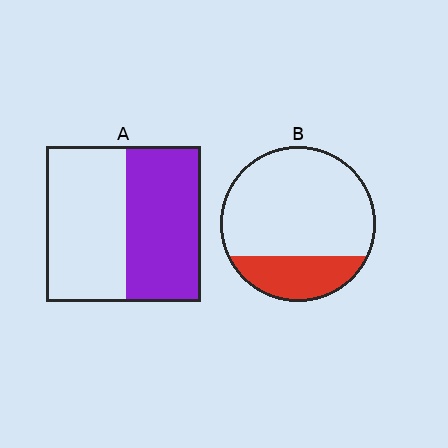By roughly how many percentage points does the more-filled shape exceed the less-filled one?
By roughly 25 percentage points (A over B).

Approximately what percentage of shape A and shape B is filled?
A is approximately 50% and B is approximately 25%.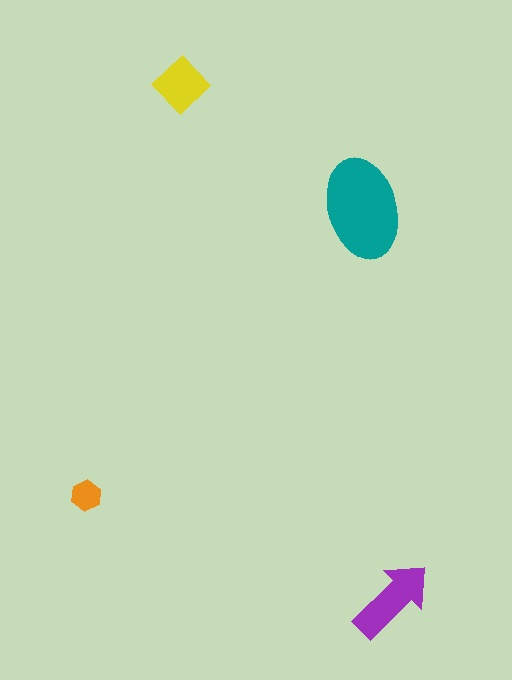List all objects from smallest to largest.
The orange hexagon, the yellow diamond, the purple arrow, the teal ellipse.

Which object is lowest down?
The purple arrow is bottommost.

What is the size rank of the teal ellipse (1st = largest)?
1st.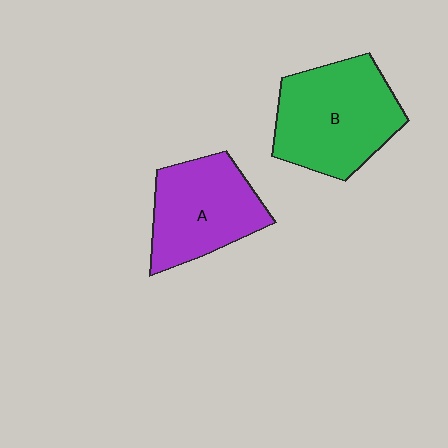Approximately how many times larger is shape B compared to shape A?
Approximately 1.2 times.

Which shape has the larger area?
Shape B (green).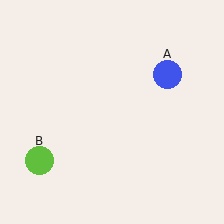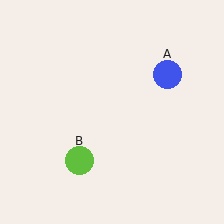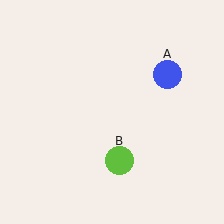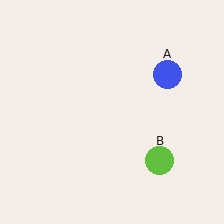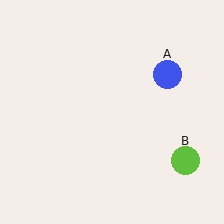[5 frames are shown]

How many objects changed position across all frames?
1 object changed position: lime circle (object B).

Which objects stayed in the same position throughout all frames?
Blue circle (object A) remained stationary.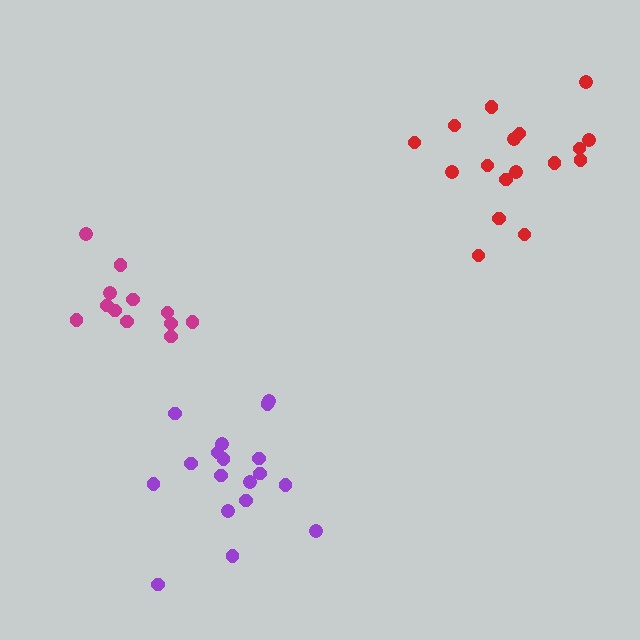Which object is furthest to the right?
The red cluster is rightmost.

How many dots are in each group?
Group 1: 18 dots, Group 2: 17 dots, Group 3: 12 dots (47 total).